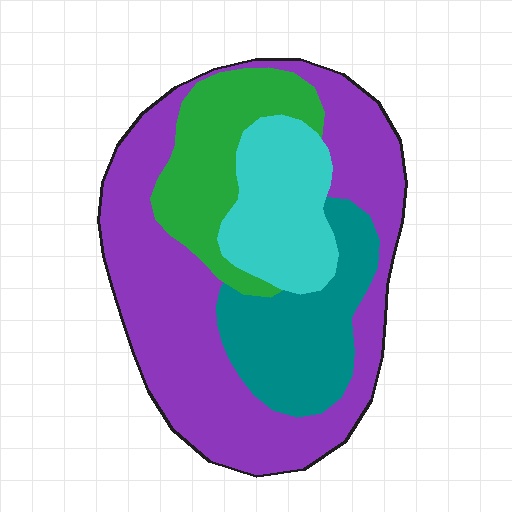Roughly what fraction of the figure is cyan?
Cyan takes up about one sixth (1/6) of the figure.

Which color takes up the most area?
Purple, at roughly 50%.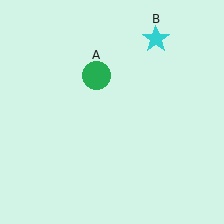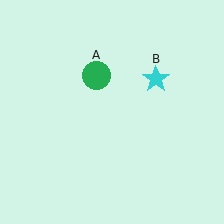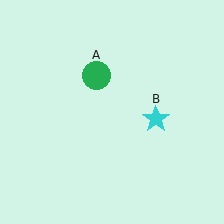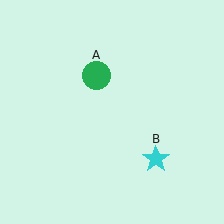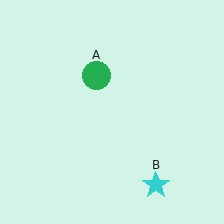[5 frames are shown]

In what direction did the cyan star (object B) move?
The cyan star (object B) moved down.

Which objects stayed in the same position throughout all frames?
Green circle (object A) remained stationary.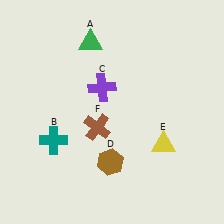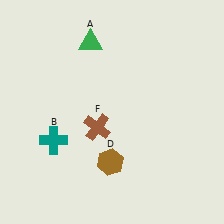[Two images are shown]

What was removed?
The yellow triangle (E), the purple cross (C) were removed in Image 2.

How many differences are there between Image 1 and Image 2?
There are 2 differences between the two images.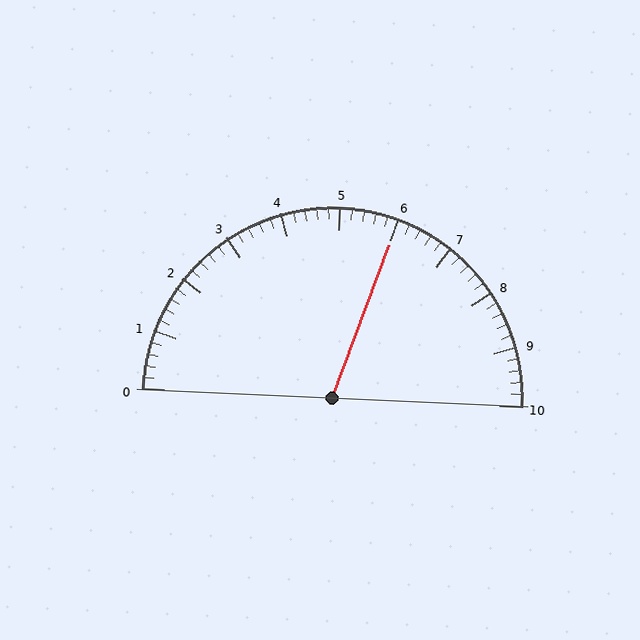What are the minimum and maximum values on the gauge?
The gauge ranges from 0 to 10.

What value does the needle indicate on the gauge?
The needle indicates approximately 6.0.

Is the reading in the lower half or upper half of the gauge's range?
The reading is in the upper half of the range (0 to 10).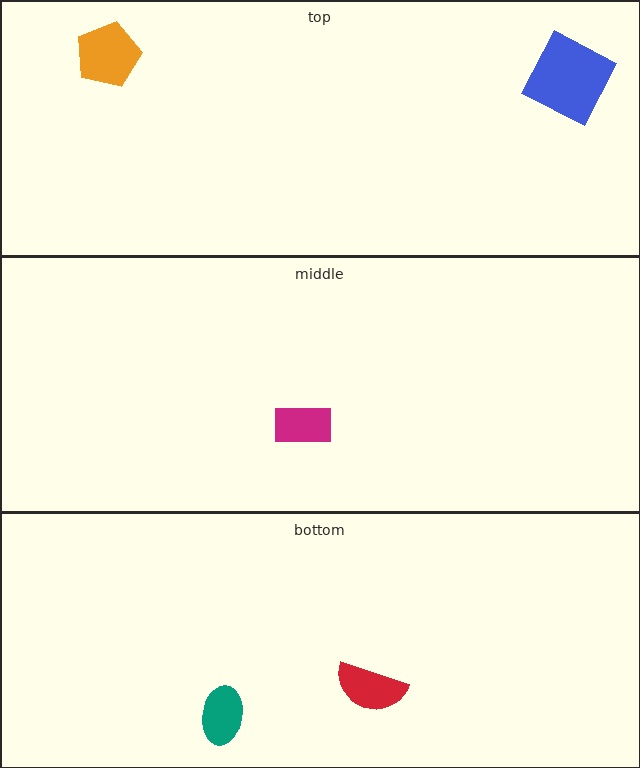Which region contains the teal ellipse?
The bottom region.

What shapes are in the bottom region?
The teal ellipse, the red semicircle.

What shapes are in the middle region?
The magenta rectangle.